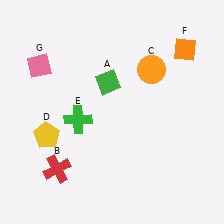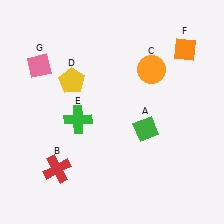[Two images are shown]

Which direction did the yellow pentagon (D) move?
The yellow pentagon (D) moved up.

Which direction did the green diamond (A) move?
The green diamond (A) moved down.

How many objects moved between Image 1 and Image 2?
2 objects moved between the two images.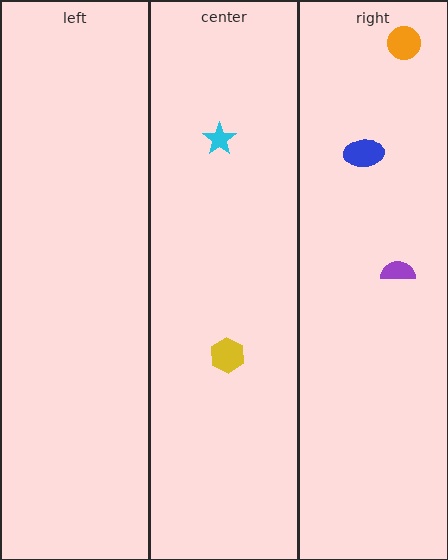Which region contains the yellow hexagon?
The center region.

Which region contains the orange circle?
The right region.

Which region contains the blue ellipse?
The right region.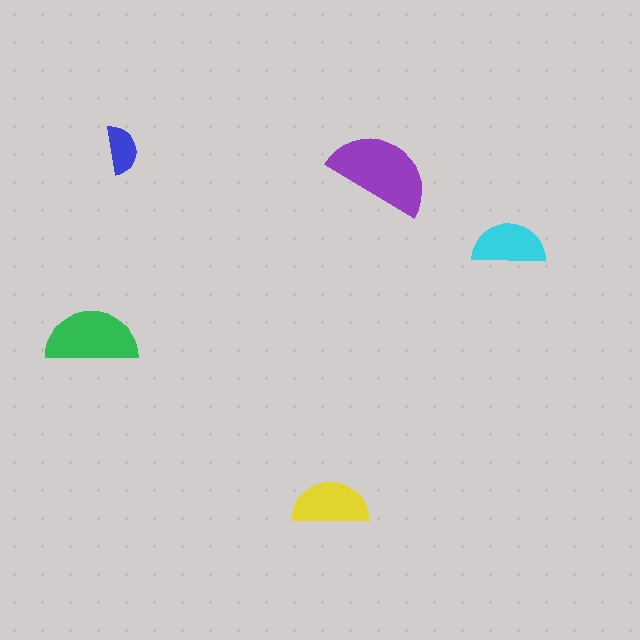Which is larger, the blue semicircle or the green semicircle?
The green one.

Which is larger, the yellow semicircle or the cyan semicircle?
The yellow one.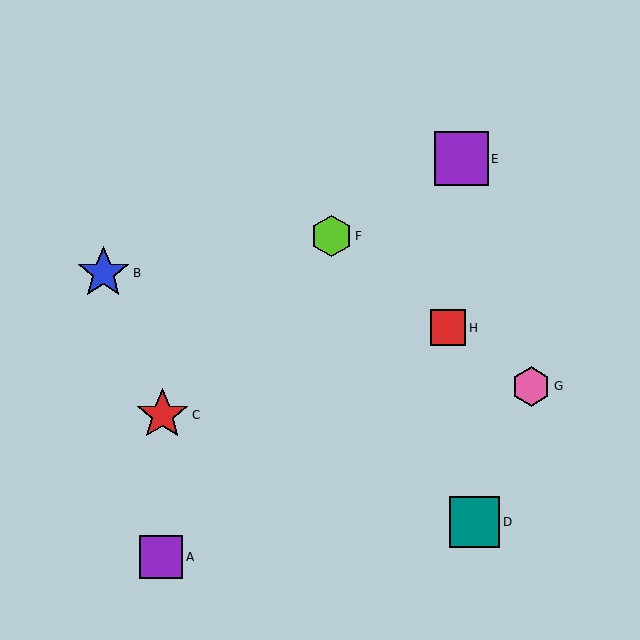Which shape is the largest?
The purple square (labeled E) is the largest.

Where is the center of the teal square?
The center of the teal square is at (474, 522).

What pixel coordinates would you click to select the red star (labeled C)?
Click at (162, 415) to select the red star C.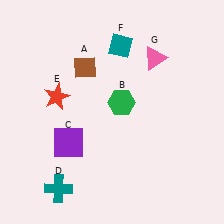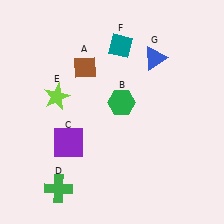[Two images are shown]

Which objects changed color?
D changed from teal to green. E changed from red to lime. G changed from pink to blue.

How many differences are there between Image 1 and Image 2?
There are 3 differences between the two images.